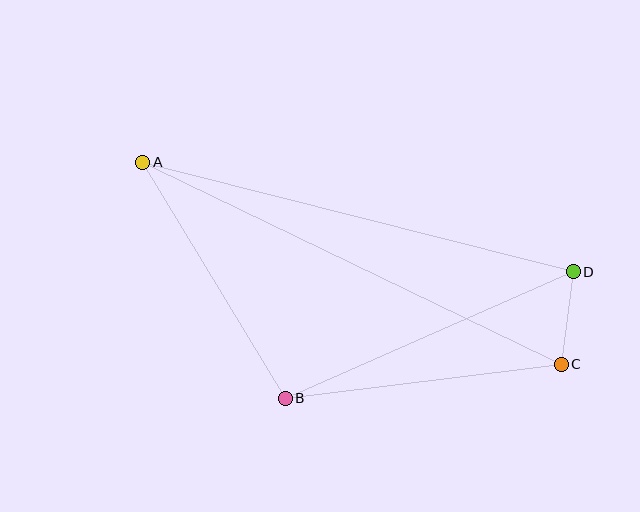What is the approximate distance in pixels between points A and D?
The distance between A and D is approximately 444 pixels.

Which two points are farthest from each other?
Points A and C are farthest from each other.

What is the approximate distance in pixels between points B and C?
The distance between B and C is approximately 278 pixels.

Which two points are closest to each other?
Points C and D are closest to each other.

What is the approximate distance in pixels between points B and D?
The distance between B and D is approximately 315 pixels.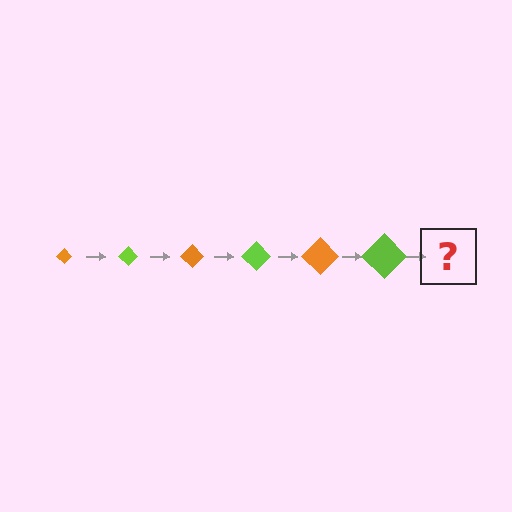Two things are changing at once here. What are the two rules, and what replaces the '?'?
The two rules are that the diamond grows larger each step and the color cycles through orange and lime. The '?' should be an orange diamond, larger than the previous one.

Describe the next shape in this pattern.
It should be an orange diamond, larger than the previous one.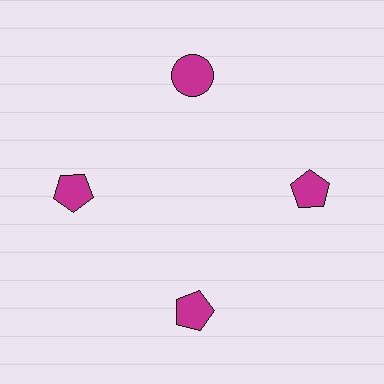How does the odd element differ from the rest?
It has a different shape: circle instead of pentagon.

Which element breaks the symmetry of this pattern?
The magenta circle at roughly the 12 o'clock position breaks the symmetry. All other shapes are magenta pentagons.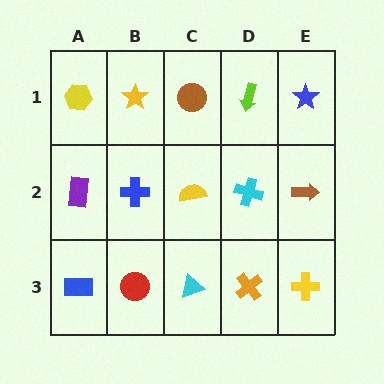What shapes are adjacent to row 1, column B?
A blue cross (row 2, column B), a yellow hexagon (row 1, column A), a brown circle (row 1, column C).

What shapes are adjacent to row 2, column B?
A yellow star (row 1, column B), a red circle (row 3, column B), a purple rectangle (row 2, column A), a yellow semicircle (row 2, column C).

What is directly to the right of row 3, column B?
A cyan triangle.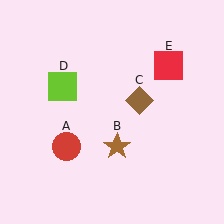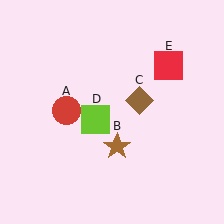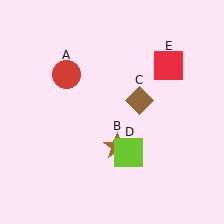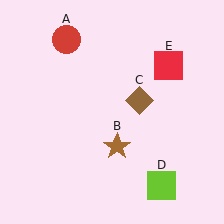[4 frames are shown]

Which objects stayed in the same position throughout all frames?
Brown star (object B) and brown diamond (object C) and red square (object E) remained stationary.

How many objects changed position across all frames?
2 objects changed position: red circle (object A), lime square (object D).